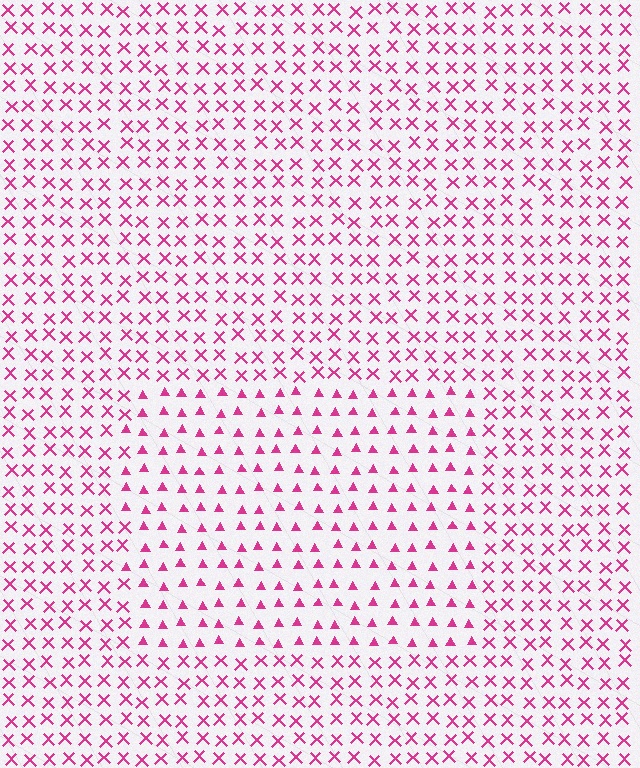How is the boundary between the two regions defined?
The boundary is defined by a change in element shape: triangles inside vs. X marks outside. All elements share the same color and spacing.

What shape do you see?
I see a rectangle.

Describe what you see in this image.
The image is filled with small magenta elements arranged in a uniform grid. A rectangle-shaped region contains triangles, while the surrounding area contains X marks. The boundary is defined purely by the change in element shape.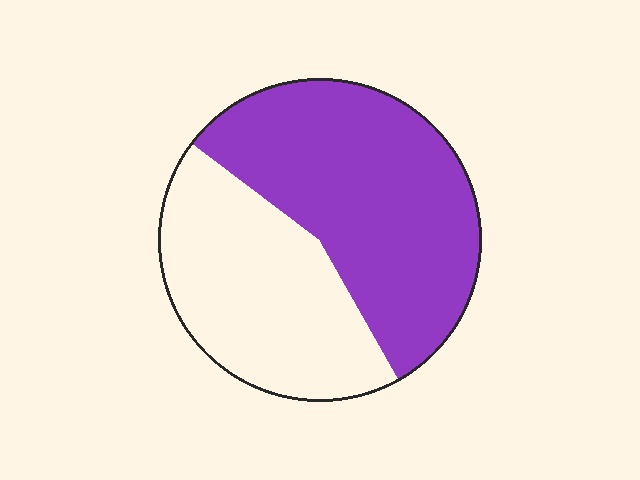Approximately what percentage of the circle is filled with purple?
Approximately 55%.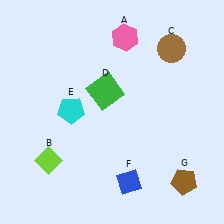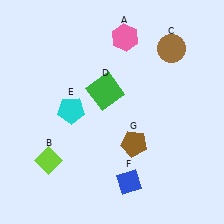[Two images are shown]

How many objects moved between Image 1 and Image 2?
1 object moved between the two images.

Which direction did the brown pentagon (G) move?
The brown pentagon (G) moved left.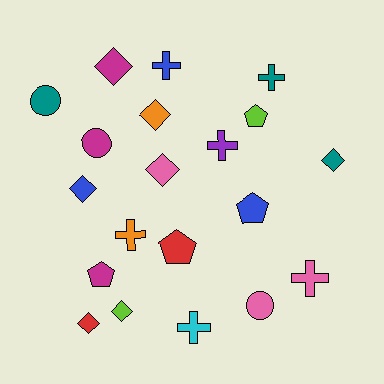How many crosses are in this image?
There are 6 crosses.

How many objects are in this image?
There are 20 objects.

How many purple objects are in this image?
There is 1 purple object.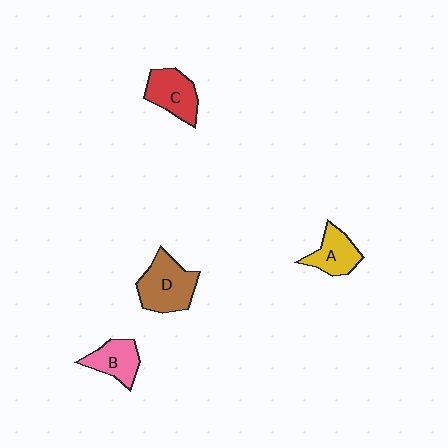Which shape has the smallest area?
Shape B (pink).